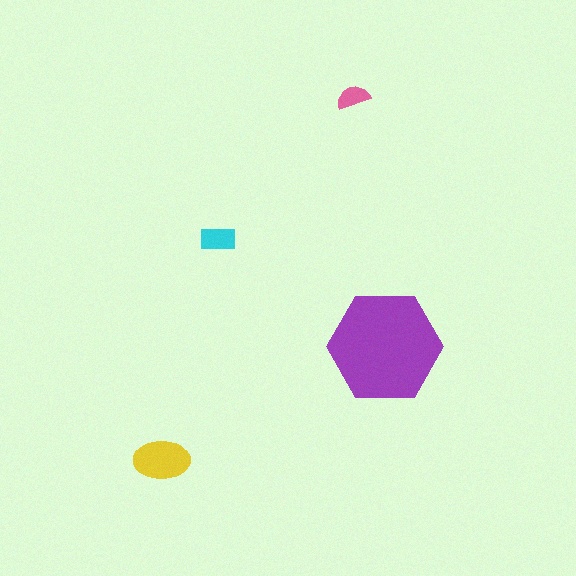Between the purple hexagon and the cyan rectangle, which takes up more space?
The purple hexagon.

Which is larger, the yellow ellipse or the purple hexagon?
The purple hexagon.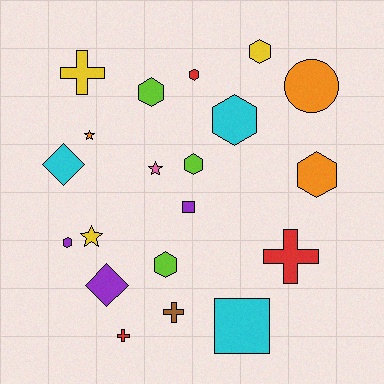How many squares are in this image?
There are 2 squares.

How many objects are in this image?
There are 20 objects.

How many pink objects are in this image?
There is 1 pink object.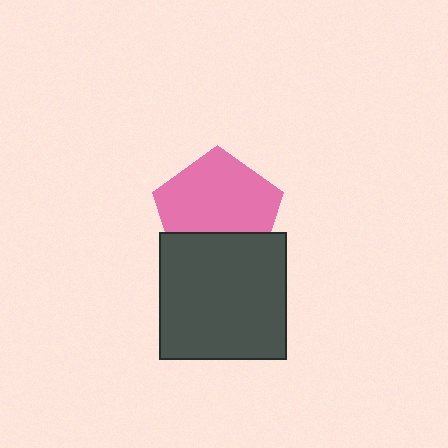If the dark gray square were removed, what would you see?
You would see the complete pink pentagon.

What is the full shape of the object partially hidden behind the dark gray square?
The partially hidden object is a pink pentagon.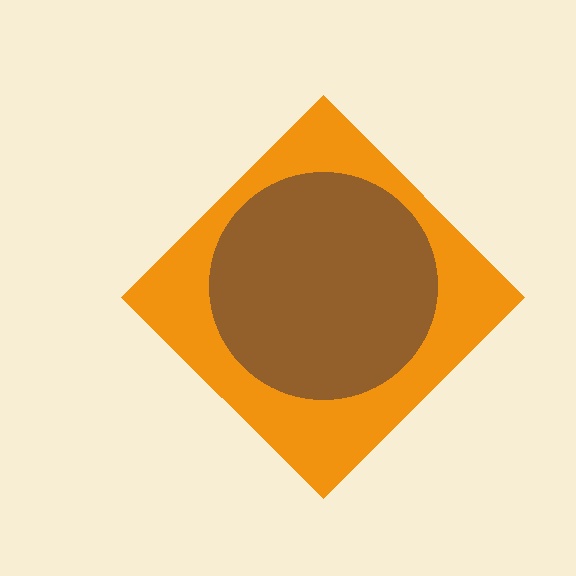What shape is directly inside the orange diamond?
The brown circle.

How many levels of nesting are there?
2.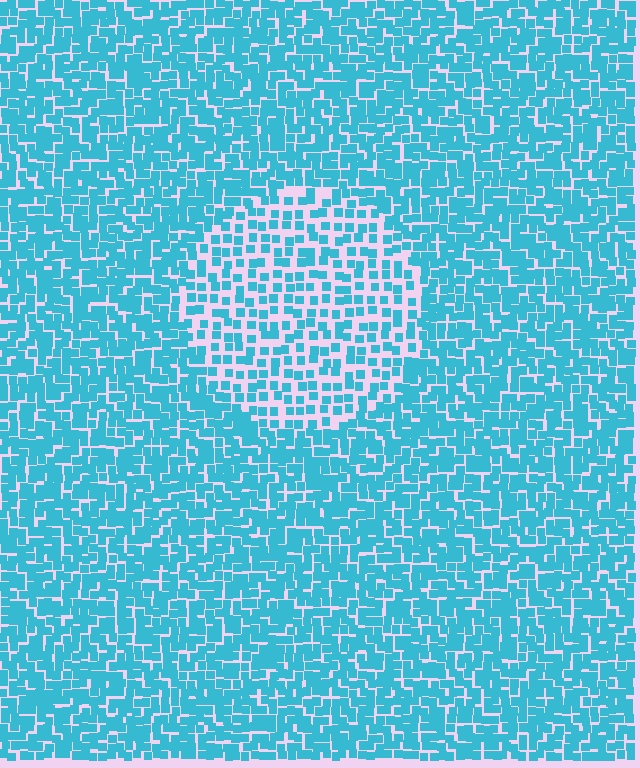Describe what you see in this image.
The image contains small cyan elements arranged at two different densities. A circle-shaped region is visible where the elements are less densely packed than the surrounding area.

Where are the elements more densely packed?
The elements are more densely packed outside the circle boundary.